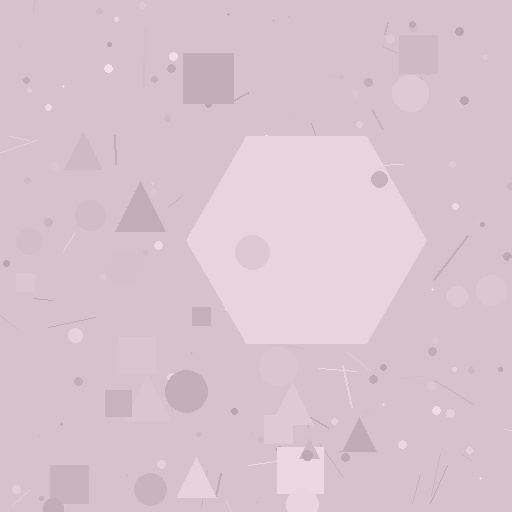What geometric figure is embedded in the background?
A hexagon is embedded in the background.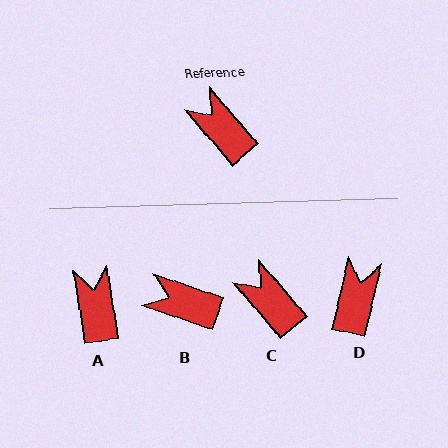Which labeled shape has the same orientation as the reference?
C.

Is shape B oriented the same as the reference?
No, it is off by about 30 degrees.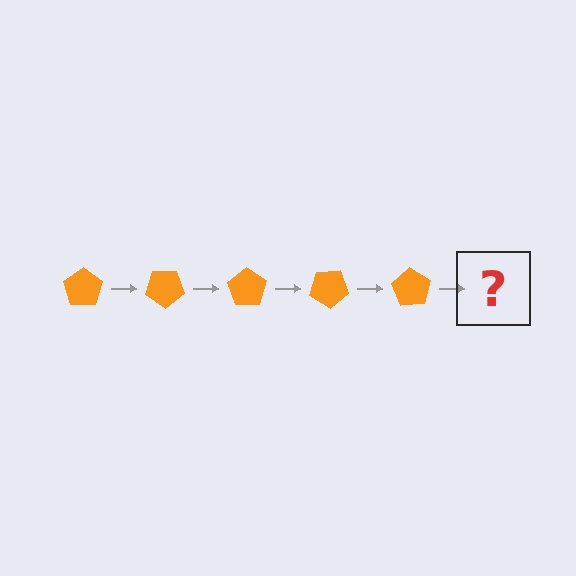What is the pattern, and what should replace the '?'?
The pattern is that the pentagon rotates 35 degrees each step. The '?' should be an orange pentagon rotated 175 degrees.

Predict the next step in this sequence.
The next step is an orange pentagon rotated 175 degrees.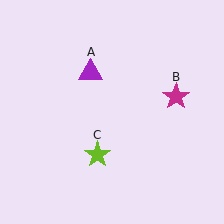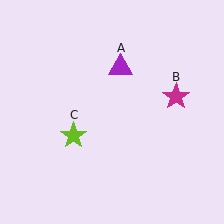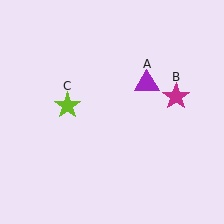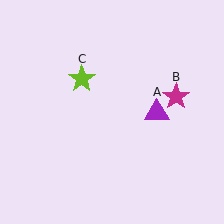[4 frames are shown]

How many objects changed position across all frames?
2 objects changed position: purple triangle (object A), lime star (object C).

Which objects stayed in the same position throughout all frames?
Magenta star (object B) remained stationary.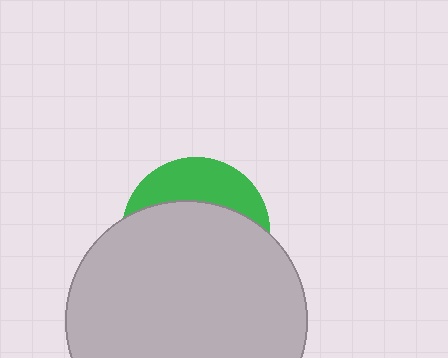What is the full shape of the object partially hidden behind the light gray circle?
The partially hidden object is a green circle.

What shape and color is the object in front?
The object in front is a light gray circle.